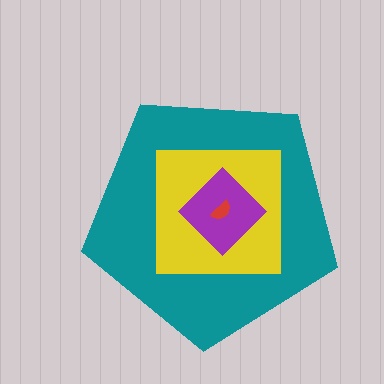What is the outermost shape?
The teal pentagon.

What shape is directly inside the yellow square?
The purple diamond.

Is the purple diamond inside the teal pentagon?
Yes.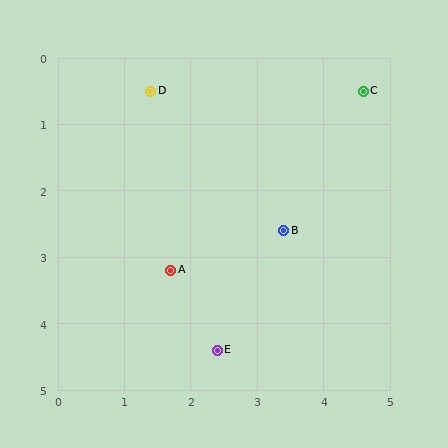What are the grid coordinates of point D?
Point D is at approximately (1.4, 0.5).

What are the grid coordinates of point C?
Point C is at approximately (4.6, 0.5).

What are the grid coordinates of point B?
Point B is at approximately (3.4, 2.6).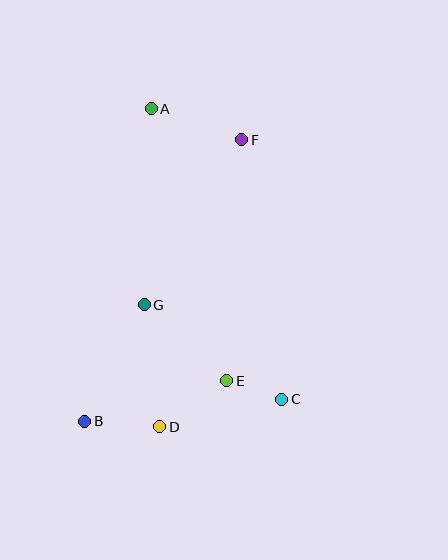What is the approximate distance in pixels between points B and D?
The distance between B and D is approximately 75 pixels.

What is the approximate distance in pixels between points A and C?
The distance between A and C is approximately 318 pixels.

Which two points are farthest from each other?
Points B and F are farthest from each other.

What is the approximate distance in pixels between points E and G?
The distance between E and G is approximately 112 pixels.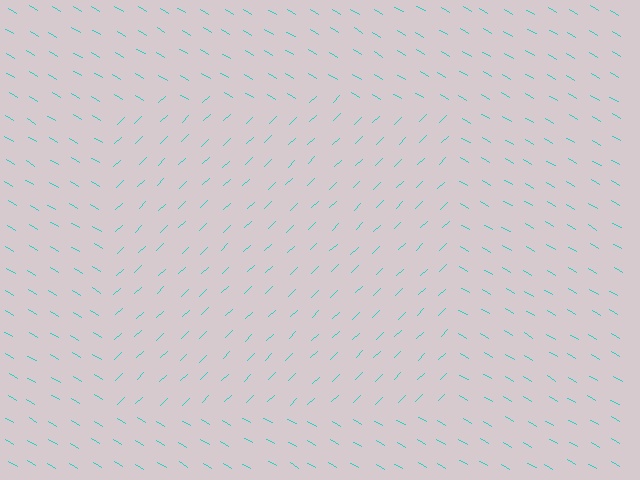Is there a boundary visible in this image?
Yes, there is a texture boundary formed by a change in line orientation.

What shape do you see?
I see a rectangle.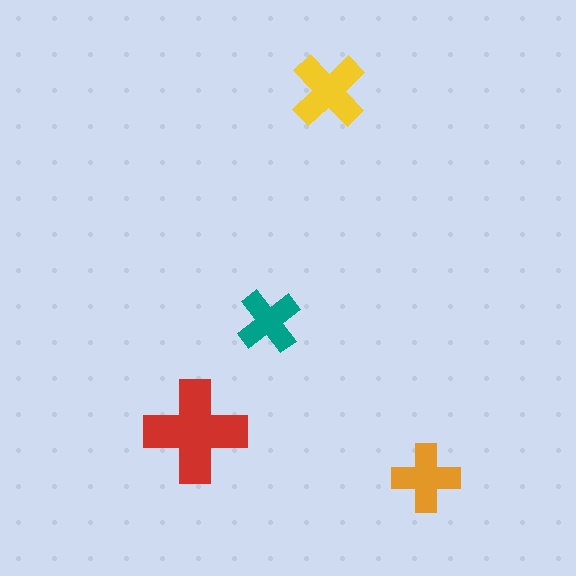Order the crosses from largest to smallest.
the red one, the yellow one, the orange one, the teal one.